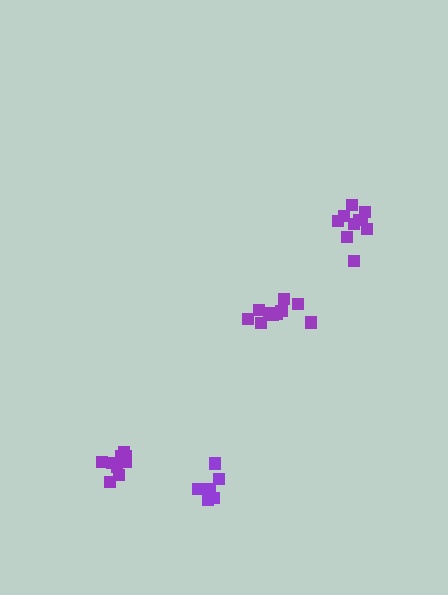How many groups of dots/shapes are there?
There are 4 groups.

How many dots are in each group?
Group 1: 10 dots, Group 2: 11 dots, Group 3: 6 dots, Group 4: 11 dots (38 total).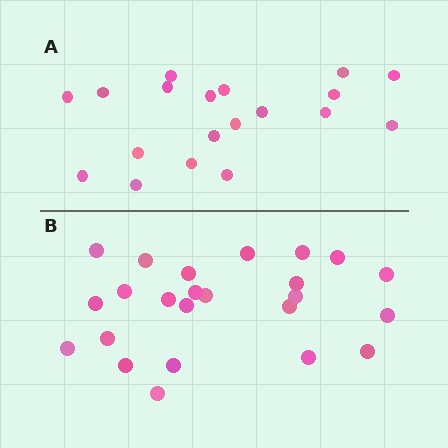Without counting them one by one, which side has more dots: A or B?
Region B (the bottom region) has more dots.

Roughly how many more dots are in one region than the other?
Region B has about 5 more dots than region A.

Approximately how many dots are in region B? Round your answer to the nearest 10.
About 20 dots. (The exact count is 24, which rounds to 20.)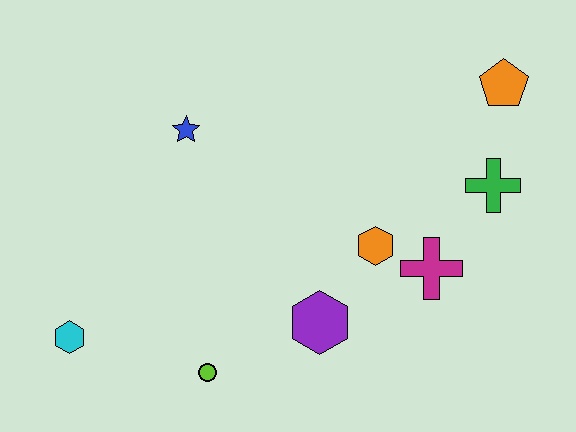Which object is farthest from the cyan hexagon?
The orange pentagon is farthest from the cyan hexagon.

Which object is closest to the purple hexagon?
The orange hexagon is closest to the purple hexagon.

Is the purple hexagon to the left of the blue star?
No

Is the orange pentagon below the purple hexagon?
No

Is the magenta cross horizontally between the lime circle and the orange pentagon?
Yes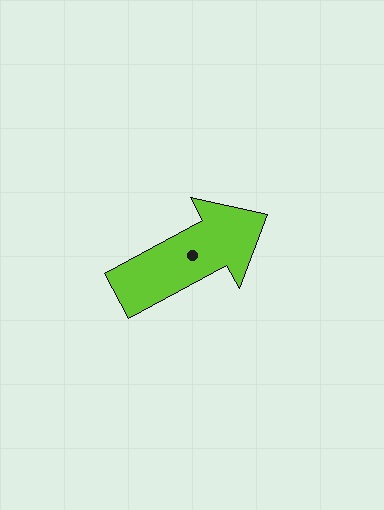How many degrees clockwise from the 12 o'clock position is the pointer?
Approximately 62 degrees.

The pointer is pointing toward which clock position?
Roughly 2 o'clock.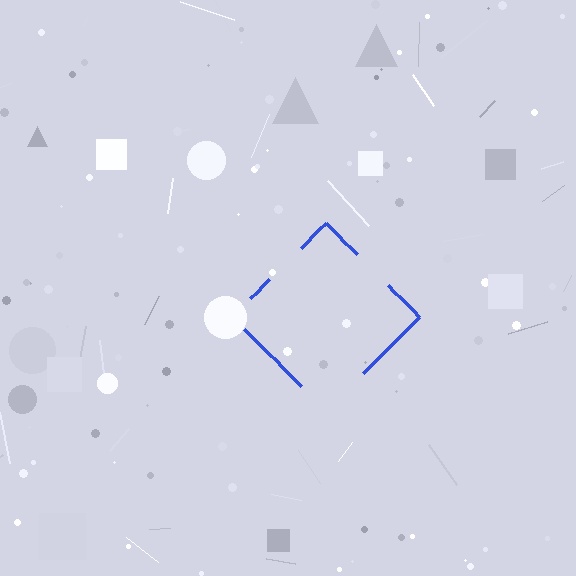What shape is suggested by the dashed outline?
The dashed outline suggests a diamond.